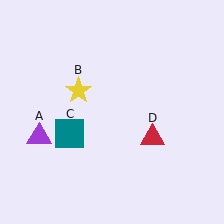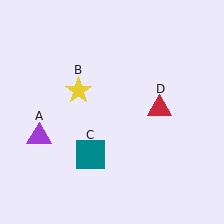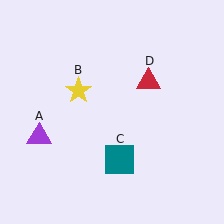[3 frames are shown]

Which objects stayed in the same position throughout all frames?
Purple triangle (object A) and yellow star (object B) remained stationary.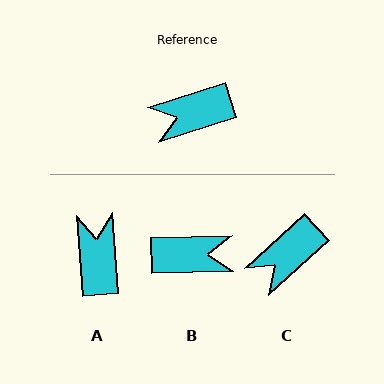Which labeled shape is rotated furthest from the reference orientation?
B, about 164 degrees away.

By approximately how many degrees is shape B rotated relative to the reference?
Approximately 164 degrees counter-clockwise.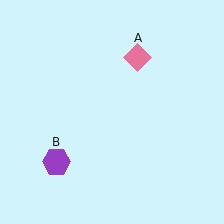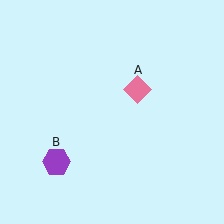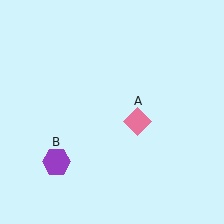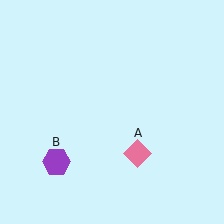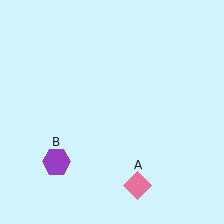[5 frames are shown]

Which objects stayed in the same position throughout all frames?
Purple hexagon (object B) remained stationary.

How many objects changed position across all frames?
1 object changed position: pink diamond (object A).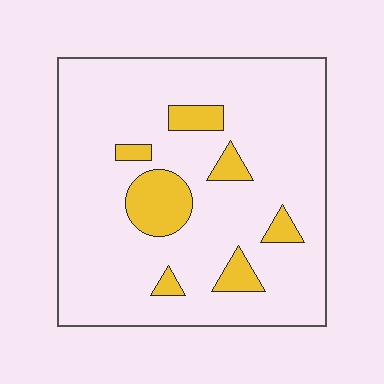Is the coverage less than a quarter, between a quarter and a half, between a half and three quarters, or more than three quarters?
Less than a quarter.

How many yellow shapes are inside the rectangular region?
7.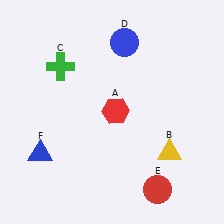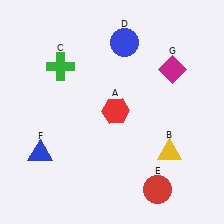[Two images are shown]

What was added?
A magenta diamond (G) was added in Image 2.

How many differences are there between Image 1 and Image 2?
There is 1 difference between the two images.